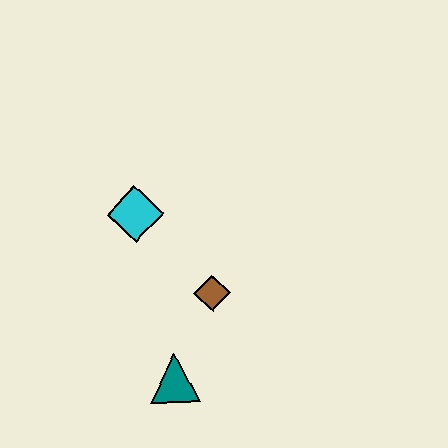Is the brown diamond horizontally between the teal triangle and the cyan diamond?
No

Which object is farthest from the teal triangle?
The cyan diamond is farthest from the teal triangle.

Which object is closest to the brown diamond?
The teal triangle is closest to the brown diamond.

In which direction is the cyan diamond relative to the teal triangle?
The cyan diamond is above the teal triangle.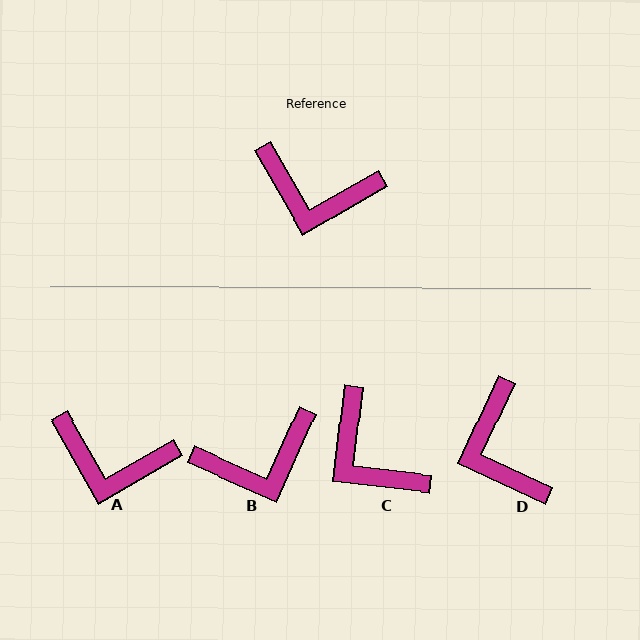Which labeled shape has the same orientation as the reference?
A.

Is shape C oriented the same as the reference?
No, it is off by about 37 degrees.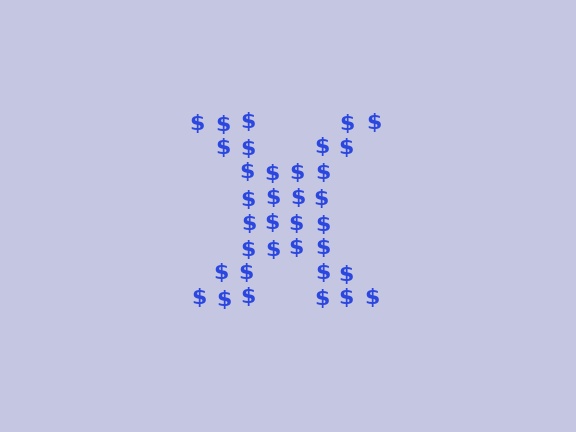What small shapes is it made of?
It is made of small dollar signs.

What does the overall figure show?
The overall figure shows the letter X.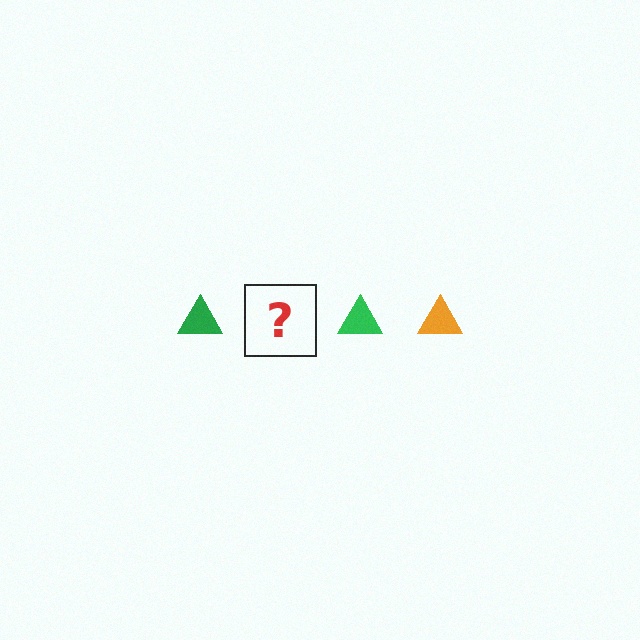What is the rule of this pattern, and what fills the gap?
The rule is that the pattern cycles through green, orange triangles. The gap should be filled with an orange triangle.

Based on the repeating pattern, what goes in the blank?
The blank should be an orange triangle.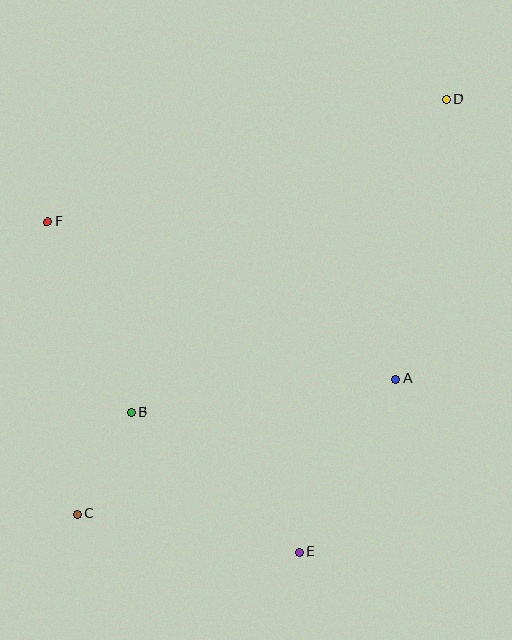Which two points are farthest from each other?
Points C and D are farthest from each other.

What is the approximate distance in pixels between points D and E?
The distance between D and E is approximately 476 pixels.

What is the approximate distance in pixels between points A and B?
The distance between A and B is approximately 267 pixels.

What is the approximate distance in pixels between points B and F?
The distance between B and F is approximately 208 pixels.